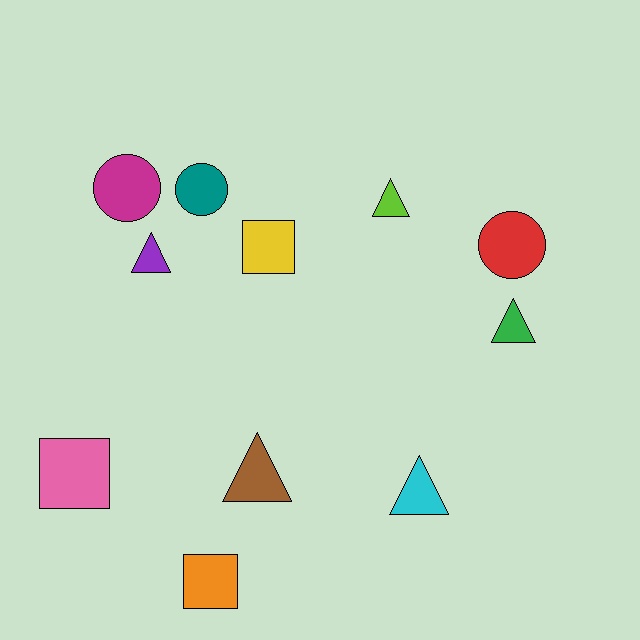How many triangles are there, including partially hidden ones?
There are 5 triangles.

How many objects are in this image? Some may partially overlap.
There are 11 objects.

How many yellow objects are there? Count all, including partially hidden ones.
There is 1 yellow object.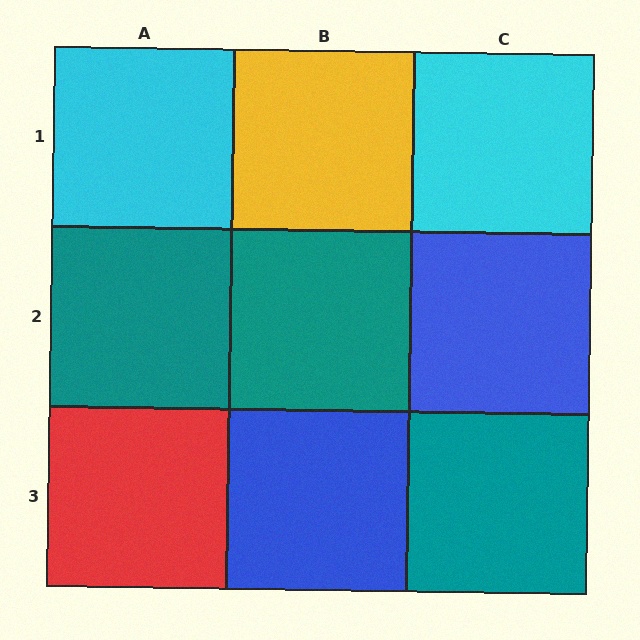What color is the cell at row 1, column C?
Cyan.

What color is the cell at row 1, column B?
Yellow.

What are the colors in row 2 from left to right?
Teal, teal, blue.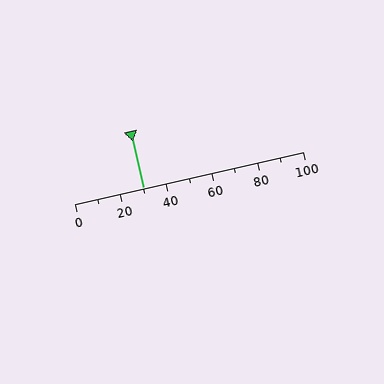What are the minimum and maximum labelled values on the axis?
The axis runs from 0 to 100.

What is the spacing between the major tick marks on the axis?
The major ticks are spaced 20 apart.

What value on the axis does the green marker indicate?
The marker indicates approximately 30.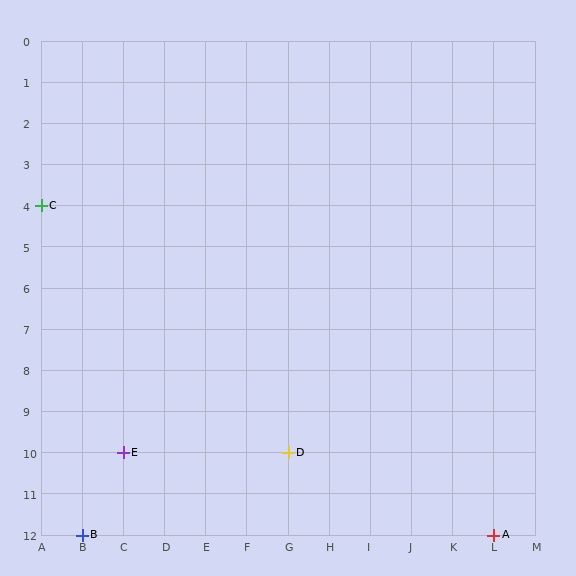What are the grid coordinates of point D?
Point D is at grid coordinates (G, 10).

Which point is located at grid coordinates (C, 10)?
Point E is at (C, 10).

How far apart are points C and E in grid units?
Points C and E are 2 columns and 6 rows apart (about 6.3 grid units diagonally).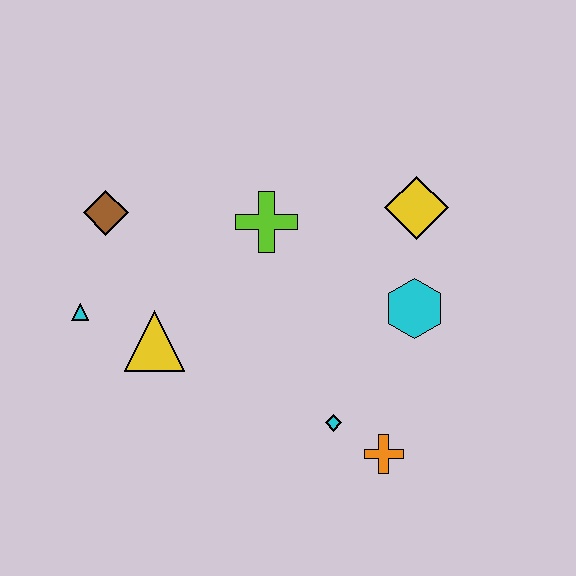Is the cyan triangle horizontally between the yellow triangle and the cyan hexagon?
No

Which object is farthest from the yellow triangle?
The yellow diamond is farthest from the yellow triangle.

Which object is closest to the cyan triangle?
The yellow triangle is closest to the cyan triangle.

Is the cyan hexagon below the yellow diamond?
Yes